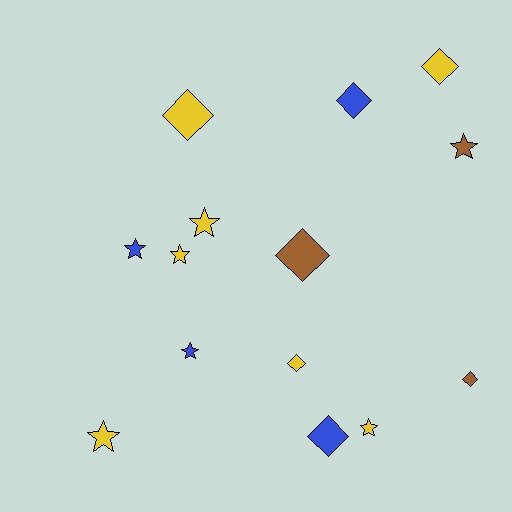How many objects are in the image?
There are 14 objects.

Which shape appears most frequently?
Star, with 7 objects.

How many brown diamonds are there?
There are 2 brown diamonds.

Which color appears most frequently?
Yellow, with 7 objects.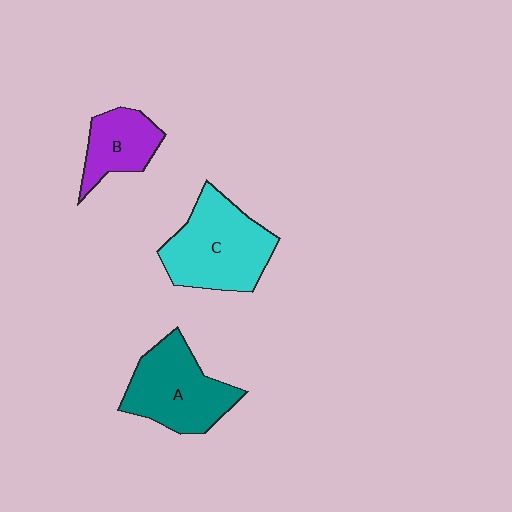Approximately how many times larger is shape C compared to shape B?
Approximately 1.8 times.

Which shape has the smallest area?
Shape B (purple).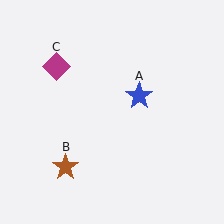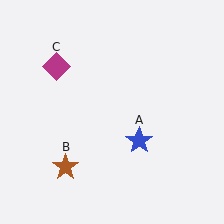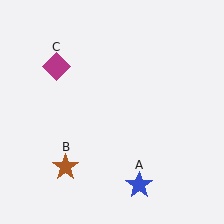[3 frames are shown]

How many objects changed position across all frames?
1 object changed position: blue star (object A).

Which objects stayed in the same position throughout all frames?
Brown star (object B) and magenta diamond (object C) remained stationary.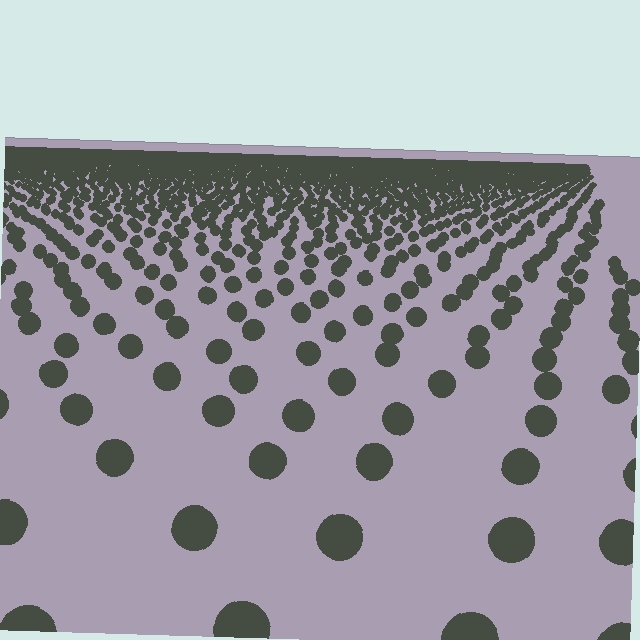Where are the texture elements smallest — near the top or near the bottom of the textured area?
Near the top.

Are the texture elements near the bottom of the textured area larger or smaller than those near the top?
Larger. Near the bottom, elements are closer to the viewer and appear at a bigger on-screen size.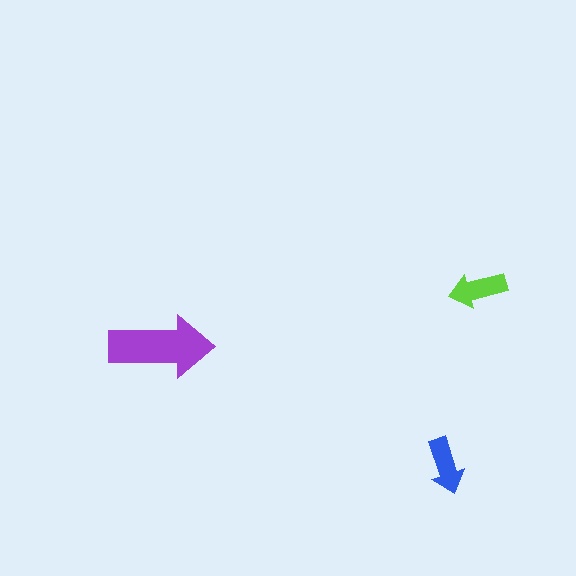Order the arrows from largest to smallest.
the purple one, the lime one, the blue one.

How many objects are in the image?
There are 3 objects in the image.